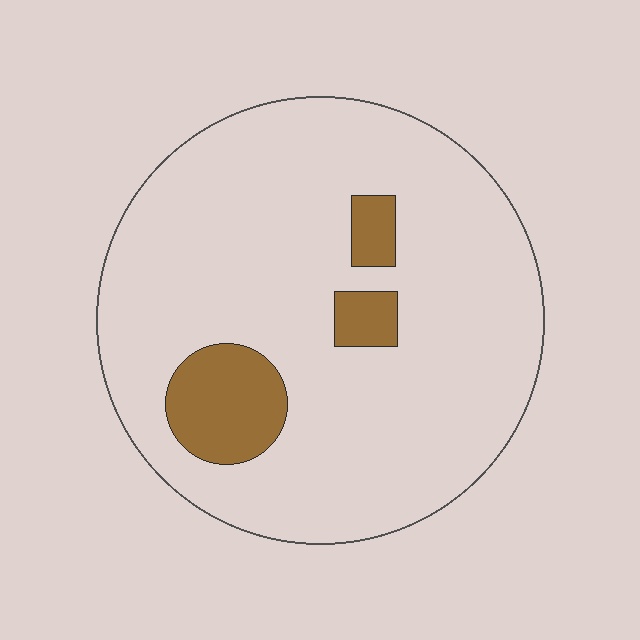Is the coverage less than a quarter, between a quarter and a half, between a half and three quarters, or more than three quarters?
Less than a quarter.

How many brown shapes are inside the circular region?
3.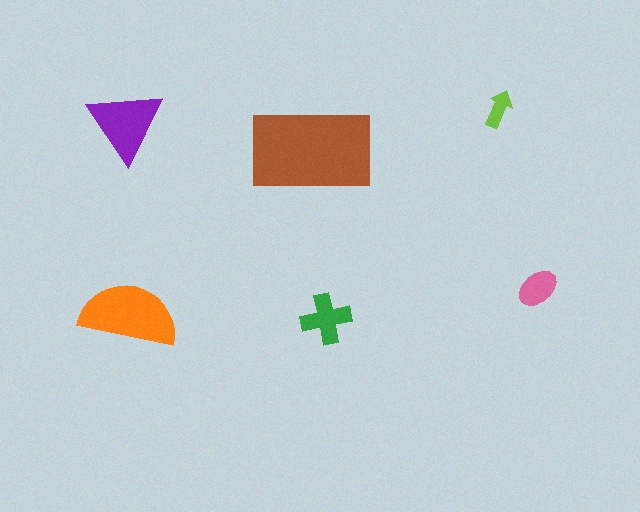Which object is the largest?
The brown rectangle.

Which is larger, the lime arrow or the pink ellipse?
The pink ellipse.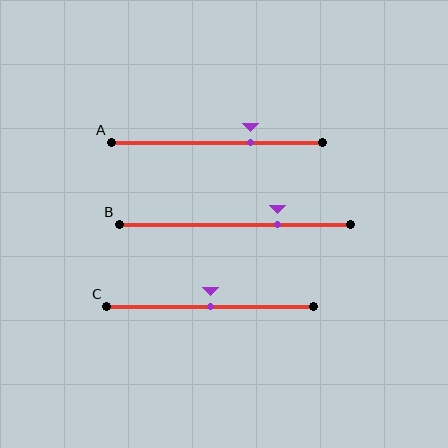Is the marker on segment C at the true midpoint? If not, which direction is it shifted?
Yes, the marker on segment C is at the true midpoint.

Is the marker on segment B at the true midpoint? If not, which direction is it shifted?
No, the marker on segment B is shifted to the right by about 19% of the segment length.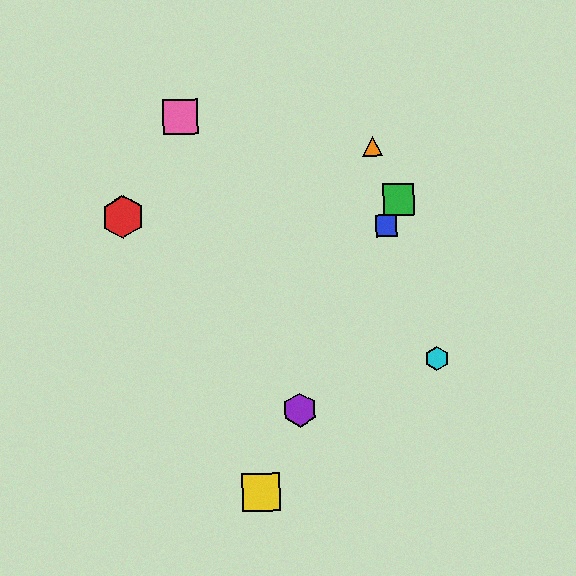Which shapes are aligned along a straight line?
The blue square, the green square, the yellow square, the purple hexagon are aligned along a straight line.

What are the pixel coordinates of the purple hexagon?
The purple hexagon is at (300, 410).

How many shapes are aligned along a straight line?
4 shapes (the blue square, the green square, the yellow square, the purple hexagon) are aligned along a straight line.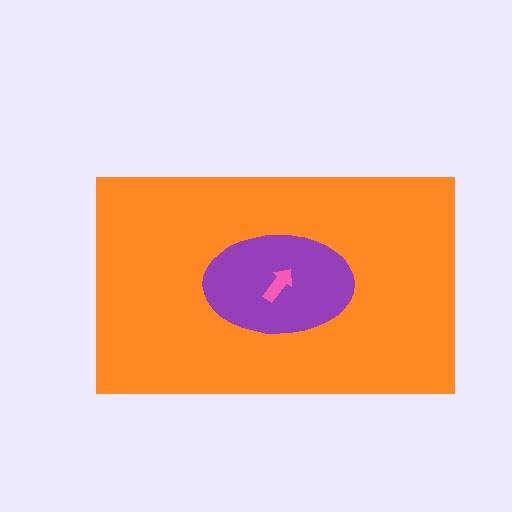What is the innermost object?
The pink arrow.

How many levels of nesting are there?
3.